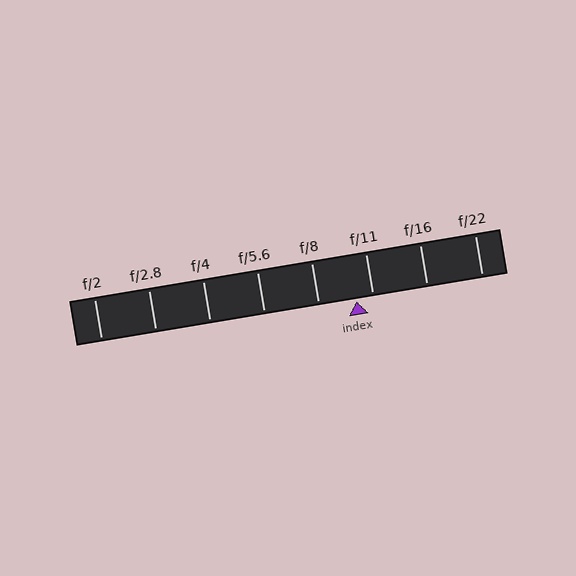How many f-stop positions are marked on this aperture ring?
There are 8 f-stop positions marked.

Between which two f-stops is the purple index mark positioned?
The index mark is between f/8 and f/11.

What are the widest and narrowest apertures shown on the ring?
The widest aperture shown is f/2 and the narrowest is f/22.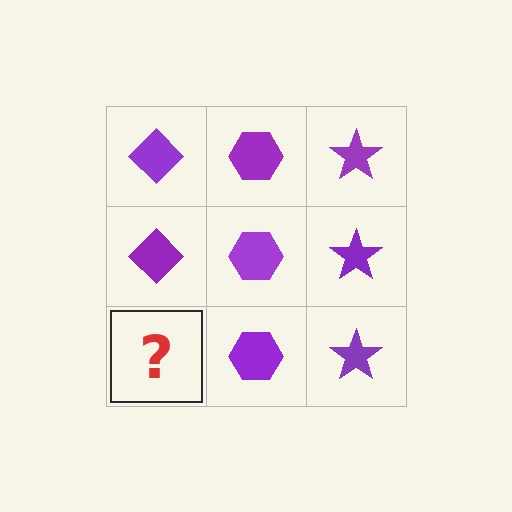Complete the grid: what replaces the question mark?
The question mark should be replaced with a purple diamond.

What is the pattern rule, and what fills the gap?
The rule is that each column has a consistent shape. The gap should be filled with a purple diamond.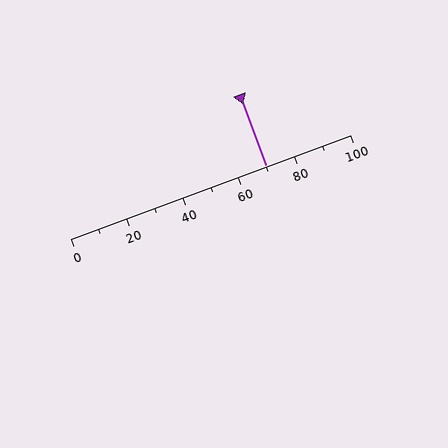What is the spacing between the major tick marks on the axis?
The major ticks are spaced 20 apart.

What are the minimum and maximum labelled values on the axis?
The axis runs from 0 to 100.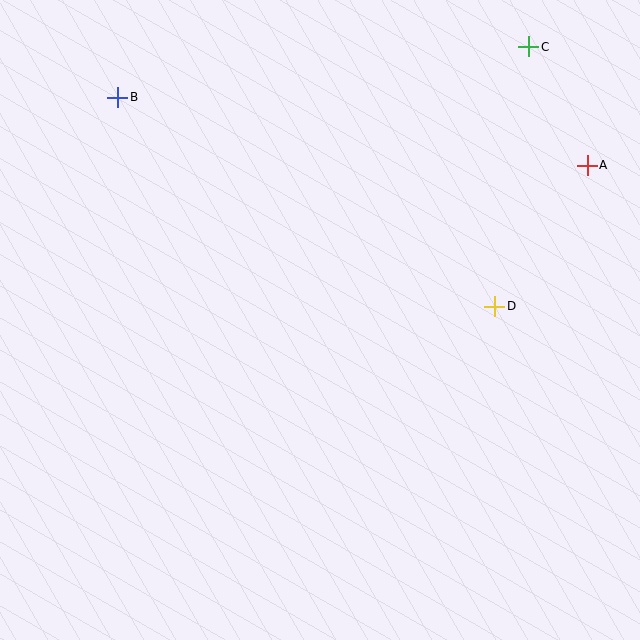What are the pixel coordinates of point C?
Point C is at (529, 47).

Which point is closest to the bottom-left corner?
Point B is closest to the bottom-left corner.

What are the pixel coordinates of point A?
Point A is at (587, 165).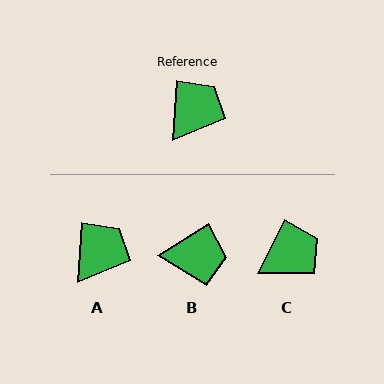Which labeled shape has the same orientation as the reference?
A.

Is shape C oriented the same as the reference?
No, it is off by about 22 degrees.